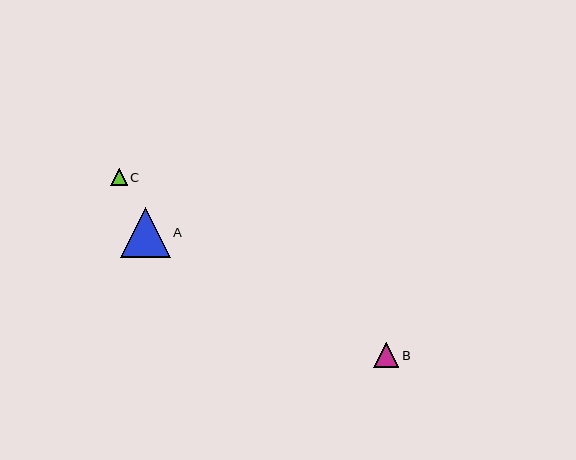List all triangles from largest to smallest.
From largest to smallest: A, B, C.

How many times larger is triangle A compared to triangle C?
Triangle A is approximately 3.1 times the size of triangle C.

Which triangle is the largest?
Triangle A is the largest with a size of approximately 50 pixels.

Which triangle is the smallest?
Triangle C is the smallest with a size of approximately 16 pixels.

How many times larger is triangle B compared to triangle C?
Triangle B is approximately 1.6 times the size of triangle C.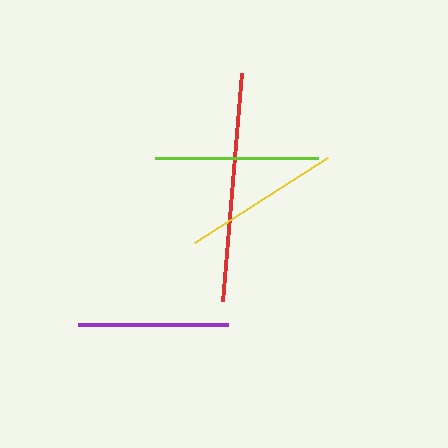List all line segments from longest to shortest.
From longest to shortest: red, lime, yellow, purple.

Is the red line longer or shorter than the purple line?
The red line is longer than the purple line.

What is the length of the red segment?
The red segment is approximately 229 pixels long.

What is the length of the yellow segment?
The yellow segment is approximately 158 pixels long.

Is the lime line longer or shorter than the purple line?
The lime line is longer than the purple line.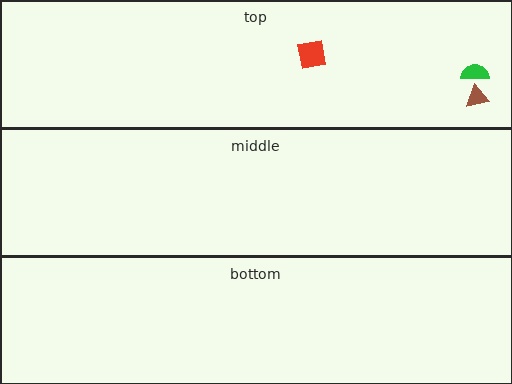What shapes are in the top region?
The green semicircle, the brown triangle, the red square.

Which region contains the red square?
The top region.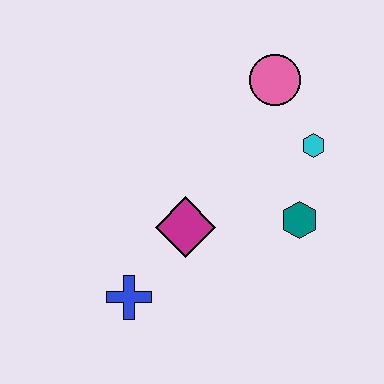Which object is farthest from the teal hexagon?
The blue cross is farthest from the teal hexagon.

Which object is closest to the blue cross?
The magenta diamond is closest to the blue cross.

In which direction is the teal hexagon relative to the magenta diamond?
The teal hexagon is to the right of the magenta diamond.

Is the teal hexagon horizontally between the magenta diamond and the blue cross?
No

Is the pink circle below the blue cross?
No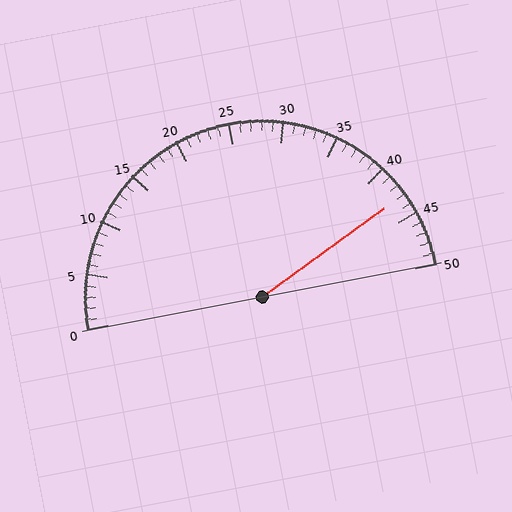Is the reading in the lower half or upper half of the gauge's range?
The reading is in the upper half of the range (0 to 50).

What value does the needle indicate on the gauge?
The needle indicates approximately 43.